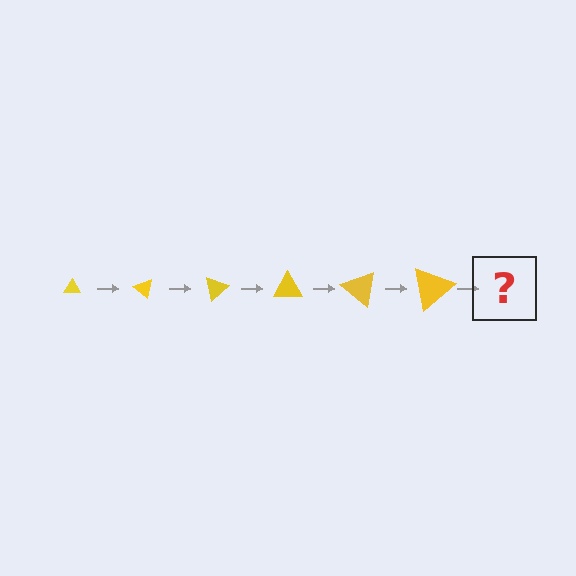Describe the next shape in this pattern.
It should be a triangle, larger than the previous one and rotated 240 degrees from the start.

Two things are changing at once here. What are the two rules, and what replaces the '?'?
The two rules are that the triangle grows larger each step and it rotates 40 degrees each step. The '?' should be a triangle, larger than the previous one and rotated 240 degrees from the start.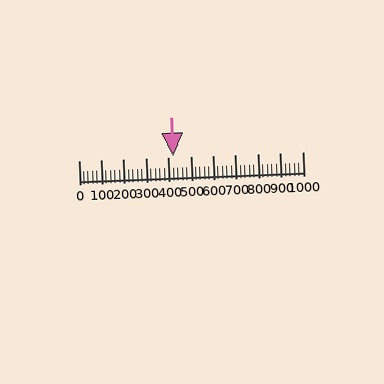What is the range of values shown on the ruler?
The ruler shows values from 0 to 1000.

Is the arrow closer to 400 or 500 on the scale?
The arrow is closer to 400.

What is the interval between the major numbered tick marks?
The major tick marks are spaced 100 units apart.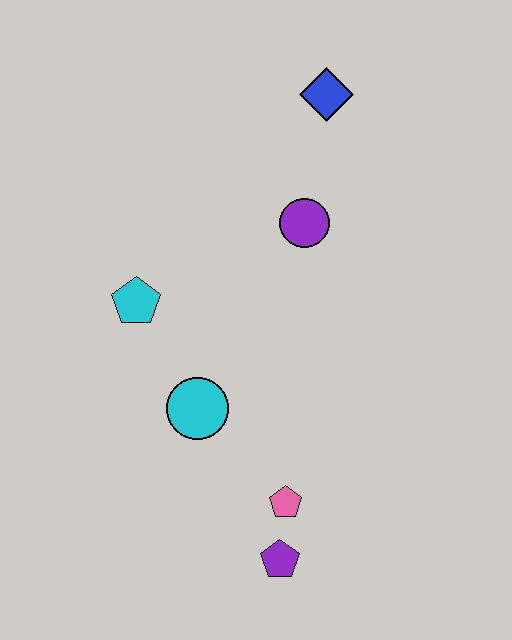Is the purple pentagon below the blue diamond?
Yes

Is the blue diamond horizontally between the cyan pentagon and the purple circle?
No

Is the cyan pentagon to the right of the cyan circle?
No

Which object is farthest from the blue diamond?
The purple pentagon is farthest from the blue diamond.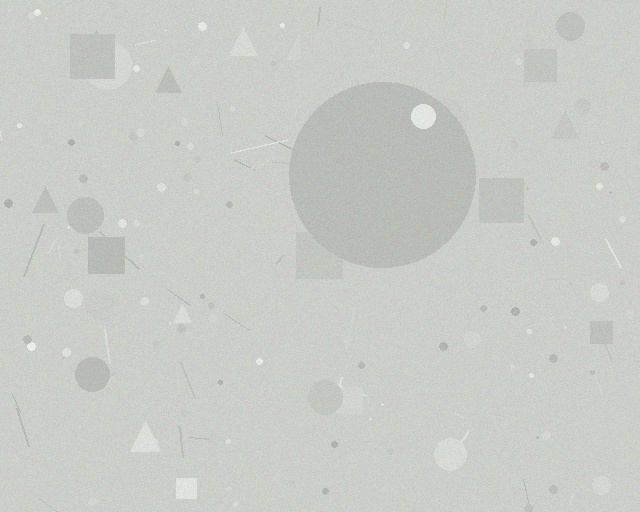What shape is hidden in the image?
A circle is hidden in the image.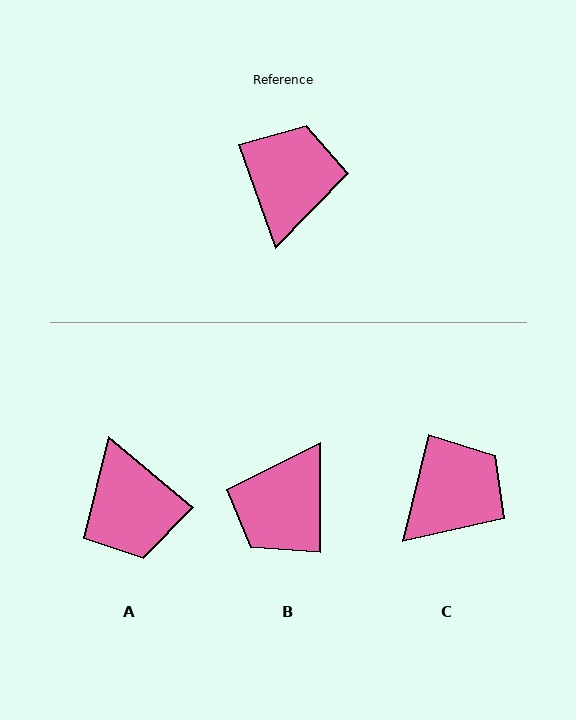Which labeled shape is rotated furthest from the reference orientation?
B, about 161 degrees away.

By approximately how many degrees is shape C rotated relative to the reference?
Approximately 33 degrees clockwise.